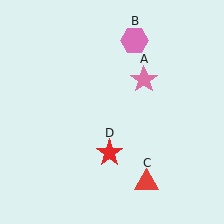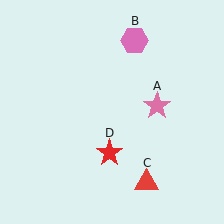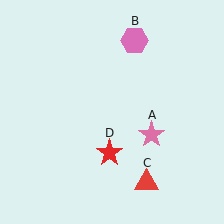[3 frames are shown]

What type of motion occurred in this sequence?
The pink star (object A) rotated clockwise around the center of the scene.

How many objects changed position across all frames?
1 object changed position: pink star (object A).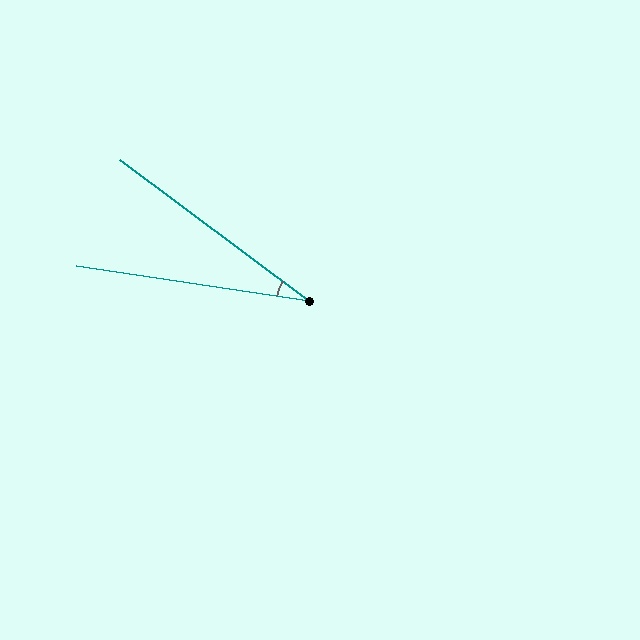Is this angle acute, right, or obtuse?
It is acute.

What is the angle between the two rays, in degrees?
Approximately 28 degrees.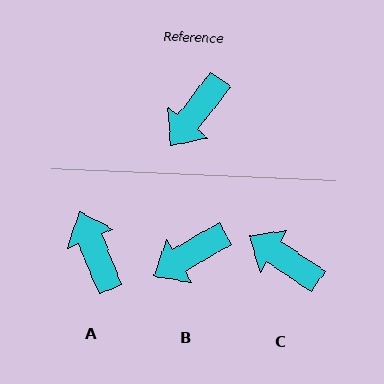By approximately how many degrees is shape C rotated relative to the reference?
Approximately 86 degrees clockwise.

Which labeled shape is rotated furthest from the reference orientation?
A, about 120 degrees away.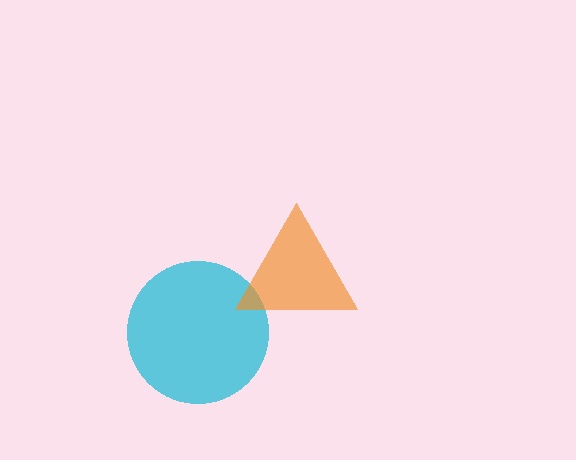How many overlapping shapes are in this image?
There are 2 overlapping shapes in the image.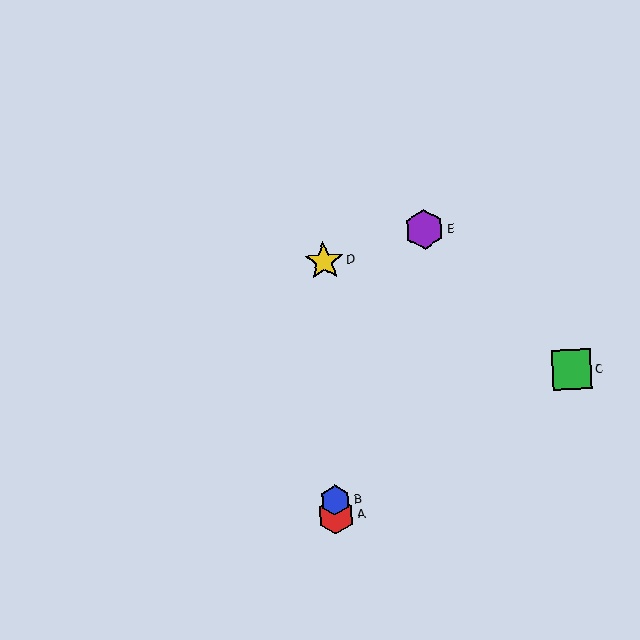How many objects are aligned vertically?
3 objects (A, B, D) are aligned vertically.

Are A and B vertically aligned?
Yes, both are at x≈336.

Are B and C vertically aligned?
No, B is at x≈335 and C is at x≈572.